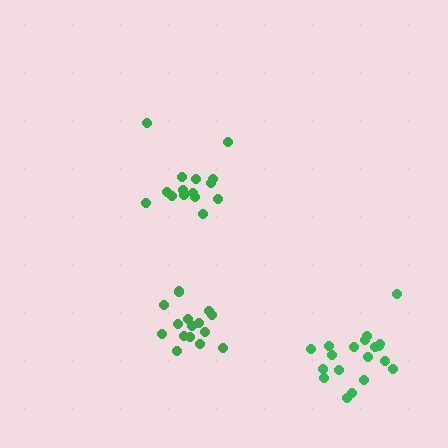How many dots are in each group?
Group 1: 16 dots, Group 2: 16 dots, Group 3: 19 dots (51 total).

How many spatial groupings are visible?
There are 3 spatial groupings.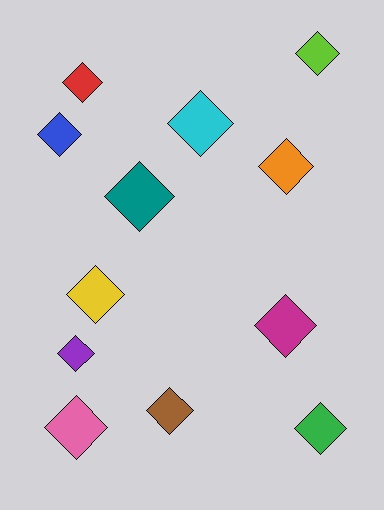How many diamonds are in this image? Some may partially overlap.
There are 12 diamonds.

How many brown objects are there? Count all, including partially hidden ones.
There is 1 brown object.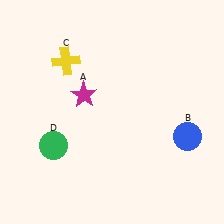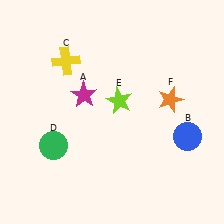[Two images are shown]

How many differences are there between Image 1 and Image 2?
There are 2 differences between the two images.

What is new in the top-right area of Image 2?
A lime star (E) was added in the top-right area of Image 2.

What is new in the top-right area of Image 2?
An orange star (F) was added in the top-right area of Image 2.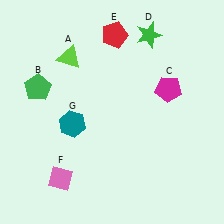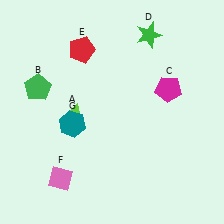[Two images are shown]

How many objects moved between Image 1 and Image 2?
2 objects moved between the two images.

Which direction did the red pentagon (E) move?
The red pentagon (E) moved left.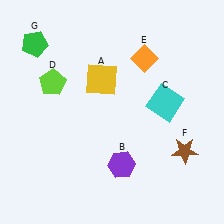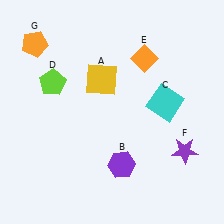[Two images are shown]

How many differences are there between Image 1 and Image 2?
There are 2 differences between the two images.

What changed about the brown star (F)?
In Image 1, F is brown. In Image 2, it changed to purple.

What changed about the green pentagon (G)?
In Image 1, G is green. In Image 2, it changed to orange.